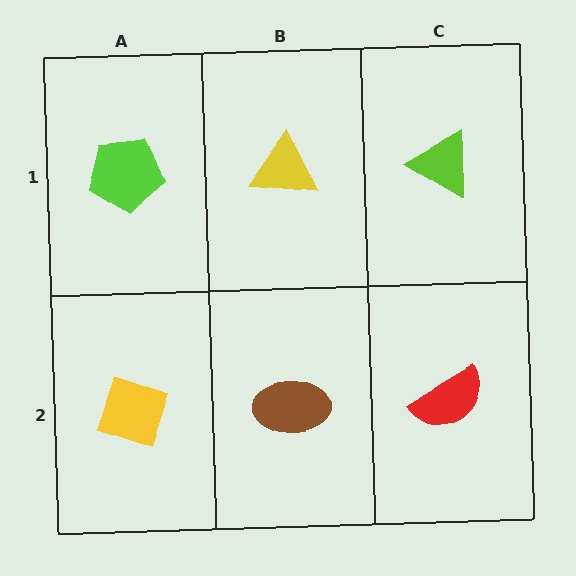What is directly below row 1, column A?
A yellow diamond.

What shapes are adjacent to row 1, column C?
A red semicircle (row 2, column C), a yellow triangle (row 1, column B).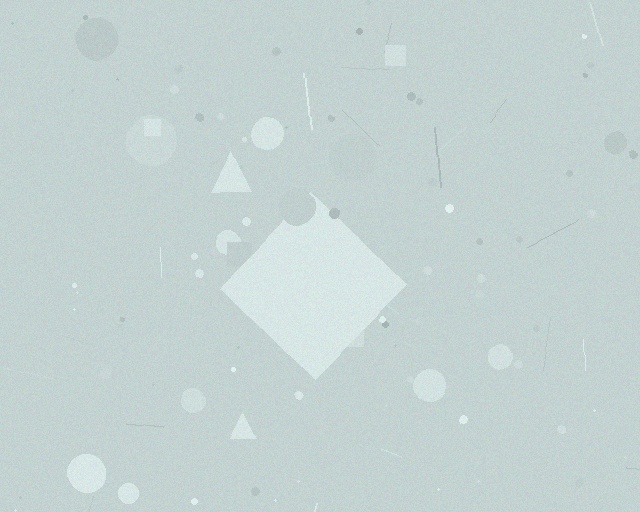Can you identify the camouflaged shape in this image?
The camouflaged shape is a diamond.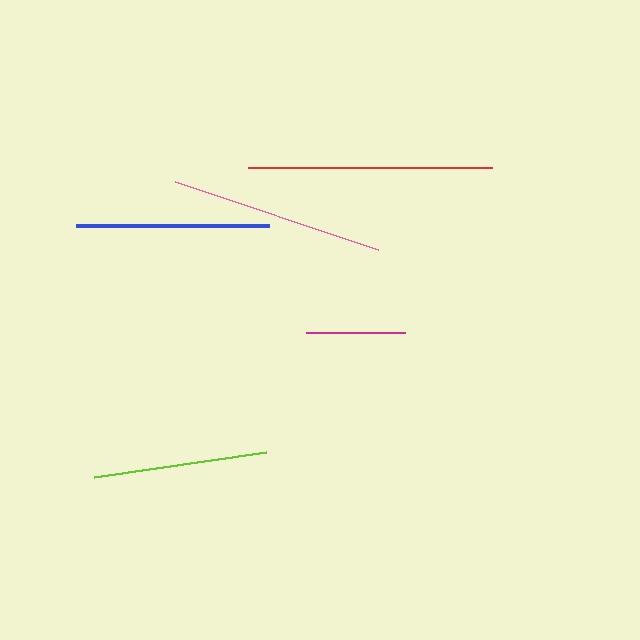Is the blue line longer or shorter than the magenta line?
The blue line is longer than the magenta line.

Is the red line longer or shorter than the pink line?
The red line is longer than the pink line.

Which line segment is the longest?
The red line is the longest at approximately 244 pixels.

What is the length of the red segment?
The red segment is approximately 244 pixels long.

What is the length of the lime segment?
The lime segment is approximately 174 pixels long.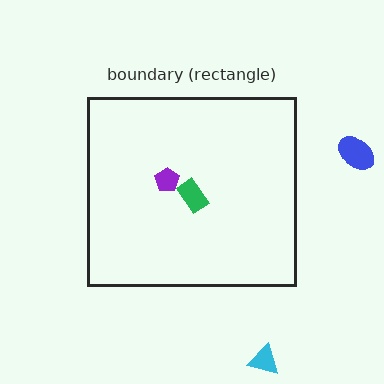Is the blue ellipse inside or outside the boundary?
Outside.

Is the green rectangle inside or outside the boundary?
Inside.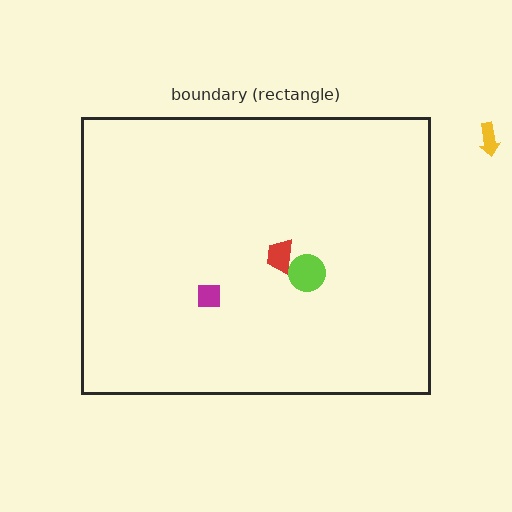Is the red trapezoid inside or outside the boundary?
Inside.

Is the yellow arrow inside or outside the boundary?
Outside.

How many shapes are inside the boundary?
3 inside, 1 outside.